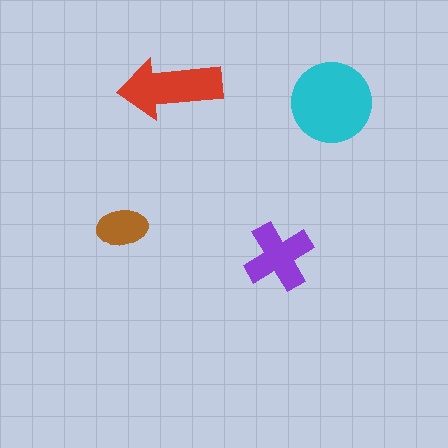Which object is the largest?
The cyan circle.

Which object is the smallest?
The brown ellipse.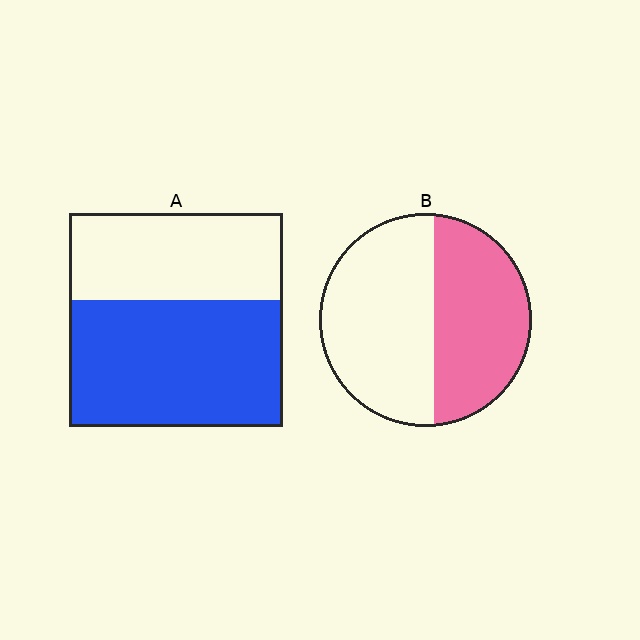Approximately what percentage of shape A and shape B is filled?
A is approximately 60% and B is approximately 45%.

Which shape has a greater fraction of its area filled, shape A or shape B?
Shape A.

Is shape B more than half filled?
No.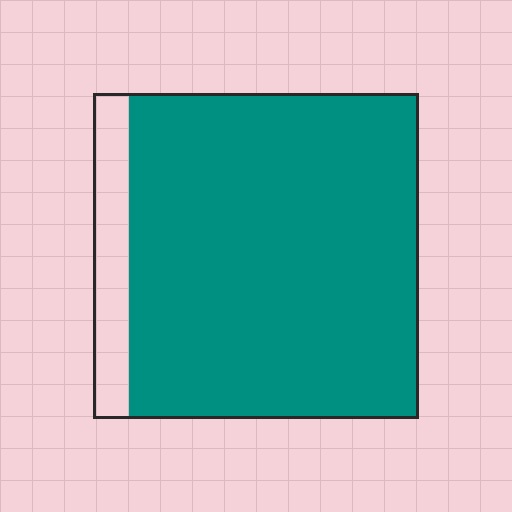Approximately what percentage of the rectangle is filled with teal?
Approximately 90%.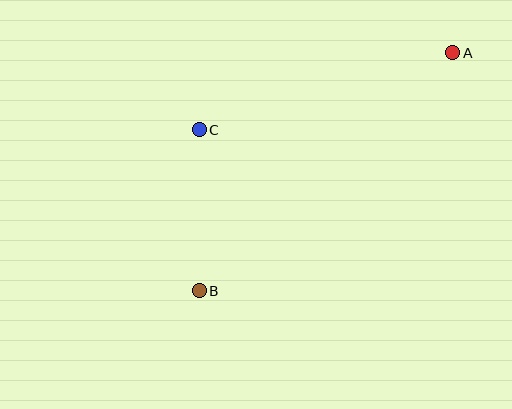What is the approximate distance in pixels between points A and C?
The distance between A and C is approximately 265 pixels.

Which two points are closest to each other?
Points B and C are closest to each other.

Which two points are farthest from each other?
Points A and B are farthest from each other.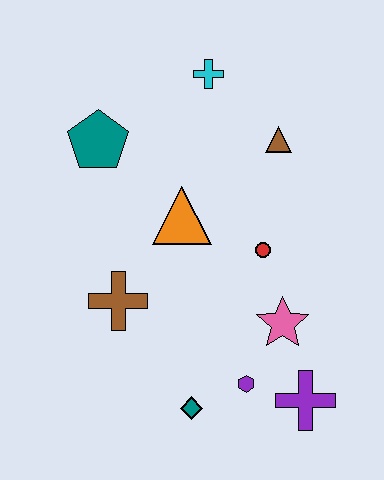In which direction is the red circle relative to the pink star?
The red circle is above the pink star.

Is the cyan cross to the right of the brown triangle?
No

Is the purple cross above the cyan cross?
No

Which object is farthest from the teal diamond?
The cyan cross is farthest from the teal diamond.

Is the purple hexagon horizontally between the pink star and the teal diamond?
Yes